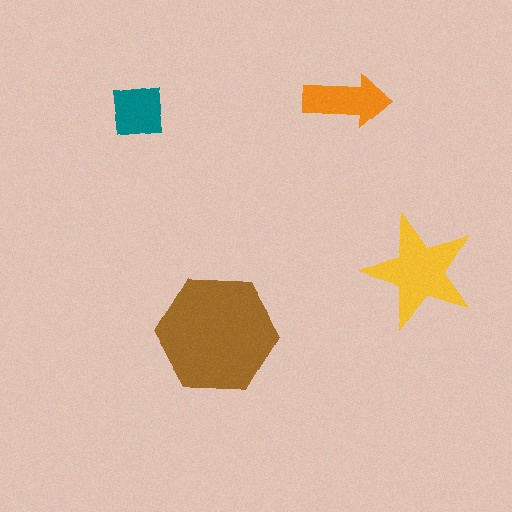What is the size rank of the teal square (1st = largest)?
4th.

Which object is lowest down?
The brown hexagon is bottommost.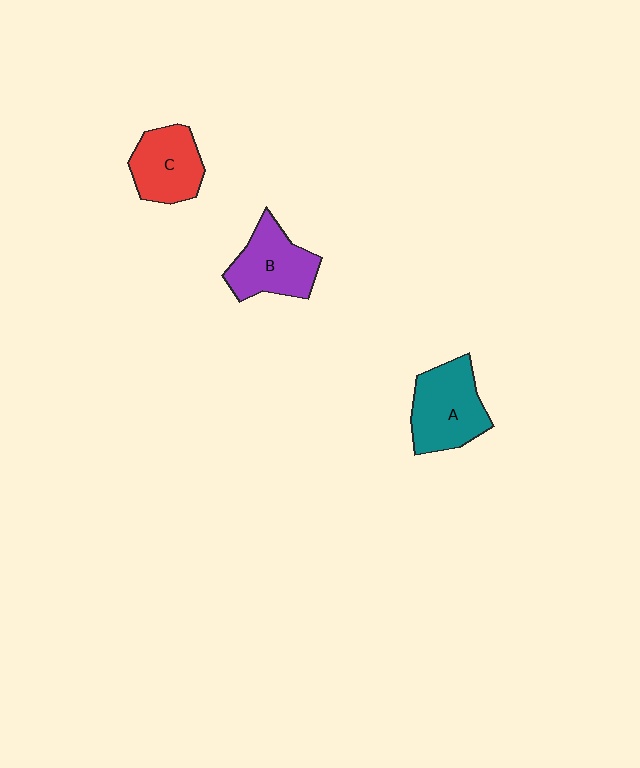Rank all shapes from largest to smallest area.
From largest to smallest: A (teal), B (purple), C (red).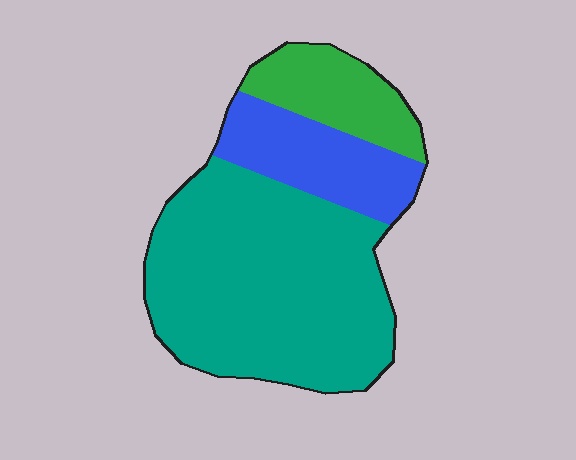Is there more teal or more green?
Teal.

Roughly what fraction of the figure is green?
Green takes up about one sixth (1/6) of the figure.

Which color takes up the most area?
Teal, at roughly 65%.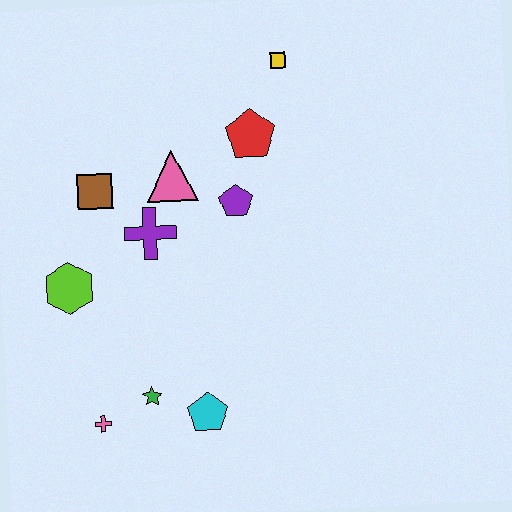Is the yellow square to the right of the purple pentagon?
Yes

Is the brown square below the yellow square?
Yes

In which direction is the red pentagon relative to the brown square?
The red pentagon is to the right of the brown square.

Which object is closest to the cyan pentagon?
The green star is closest to the cyan pentagon.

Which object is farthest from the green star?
The yellow square is farthest from the green star.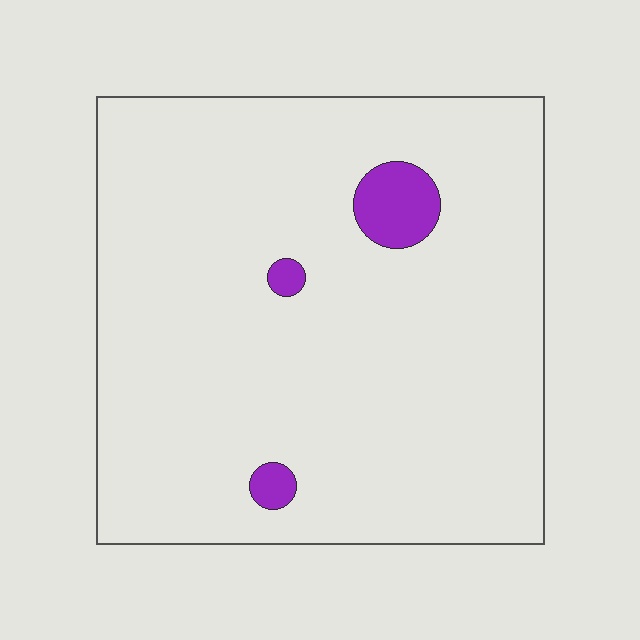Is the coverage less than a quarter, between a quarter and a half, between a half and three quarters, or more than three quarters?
Less than a quarter.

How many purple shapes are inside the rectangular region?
3.